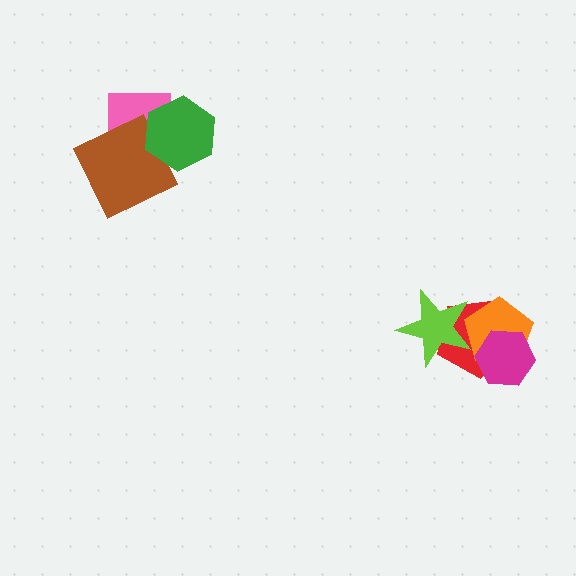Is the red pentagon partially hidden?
Yes, it is partially covered by another shape.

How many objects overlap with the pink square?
2 objects overlap with the pink square.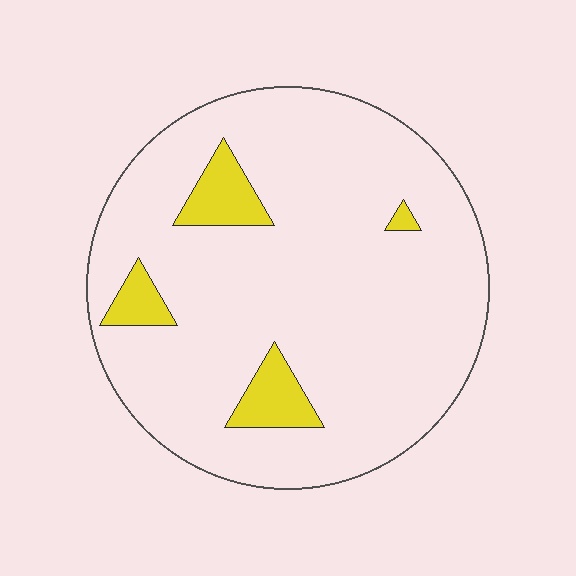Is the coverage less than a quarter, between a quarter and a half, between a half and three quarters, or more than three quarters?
Less than a quarter.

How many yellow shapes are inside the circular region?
4.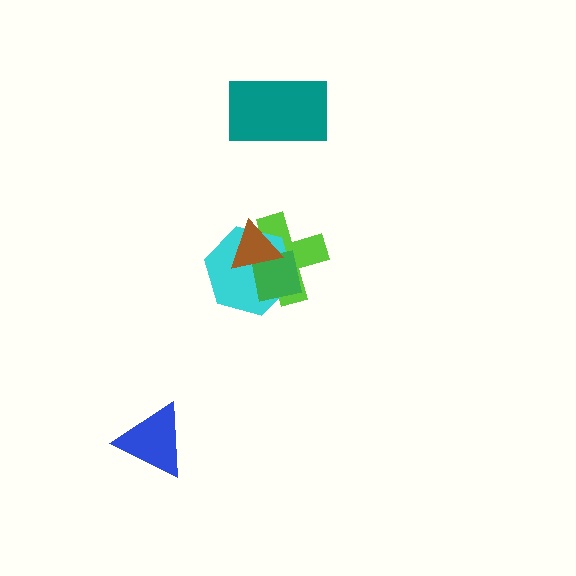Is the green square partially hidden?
Yes, it is partially covered by another shape.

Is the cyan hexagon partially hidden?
Yes, it is partially covered by another shape.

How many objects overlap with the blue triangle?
0 objects overlap with the blue triangle.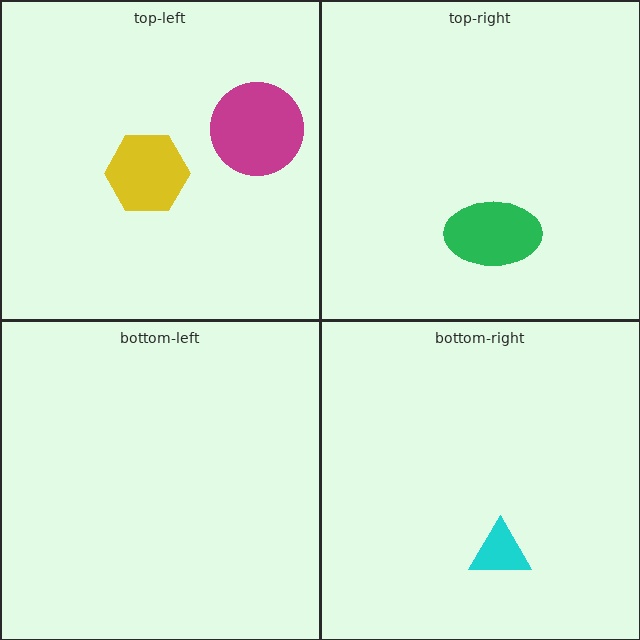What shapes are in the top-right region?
The green ellipse.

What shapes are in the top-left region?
The magenta circle, the yellow hexagon.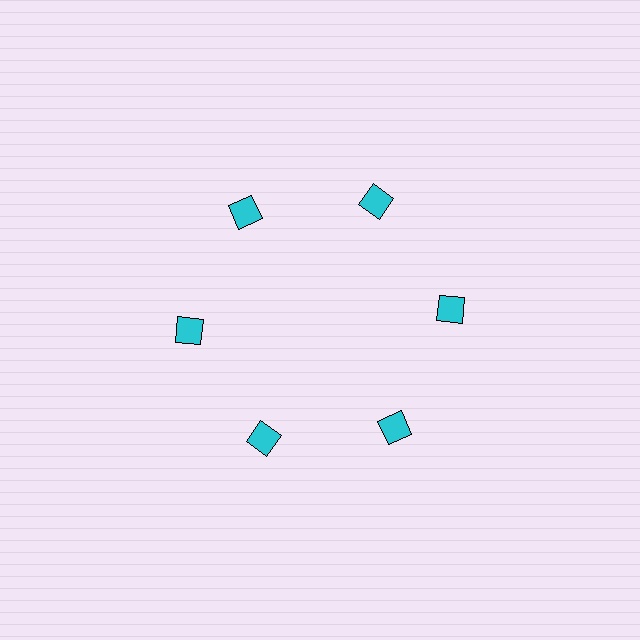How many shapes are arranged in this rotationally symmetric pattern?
There are 6 shapes, arranged in 6 groups of 1.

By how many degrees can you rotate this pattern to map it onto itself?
The pattern maps onto itself every 60 degrees of rotation.